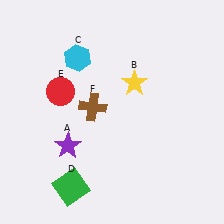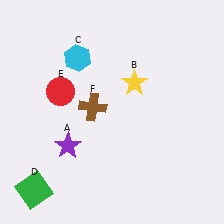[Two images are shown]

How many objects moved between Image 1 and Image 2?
1 object moved between the two images.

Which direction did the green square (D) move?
The green square (D) moved left.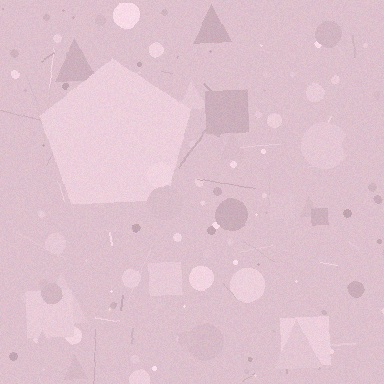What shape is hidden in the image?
A pentagon is hidden in the image.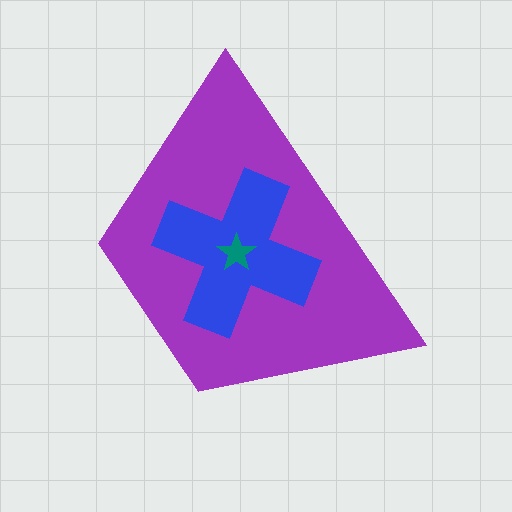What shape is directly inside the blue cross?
The teal star.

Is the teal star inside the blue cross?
Yes.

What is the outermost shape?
The purple trapezoid.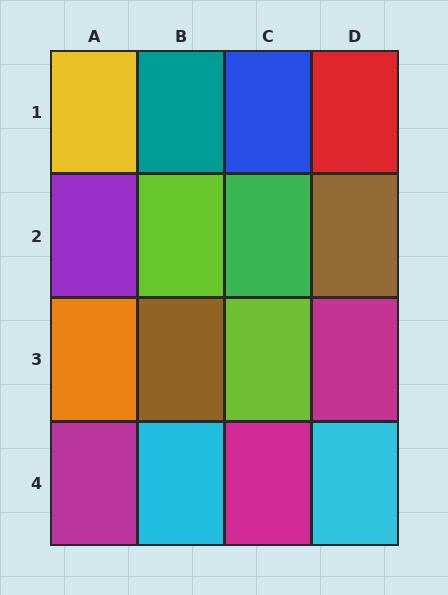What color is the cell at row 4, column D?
Cyan.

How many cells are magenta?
3 cells are magenta.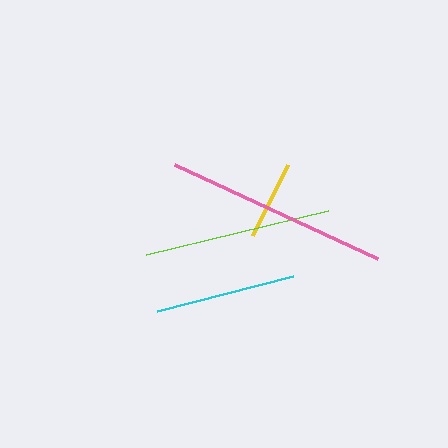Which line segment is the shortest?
The yellow line is the shortest at approximately 79 pixels.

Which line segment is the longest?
The pink line is the longest at approximately 224 pixels.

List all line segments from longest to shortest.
From longest to shortest: pink, lime, cyan, yellow.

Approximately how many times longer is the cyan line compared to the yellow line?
The cyan line is approximately 1.8 times the length of the yellow line.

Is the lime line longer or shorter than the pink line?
The pink line is longer than the lime line.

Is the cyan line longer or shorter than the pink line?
The pink line is longer than the cyan line.